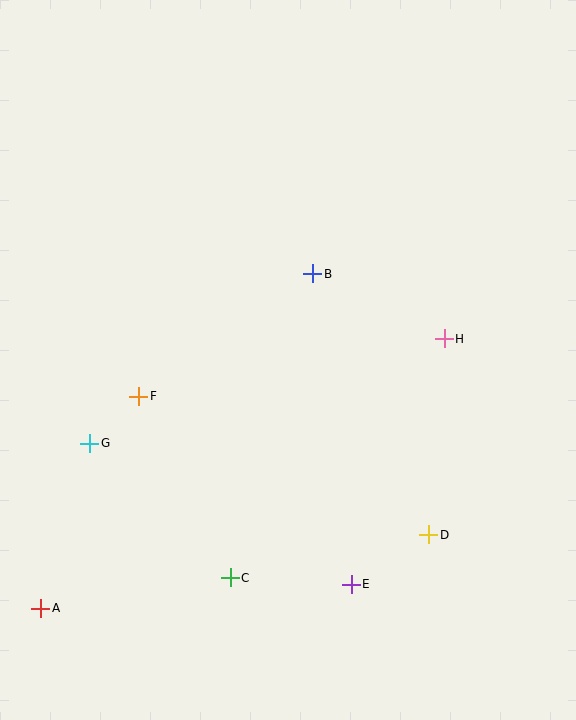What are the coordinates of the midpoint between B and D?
The midpoint between B and D is at (371, 404).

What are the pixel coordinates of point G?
Point G is at (90, 443).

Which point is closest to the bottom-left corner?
Point A is closest to the bottom-left corner.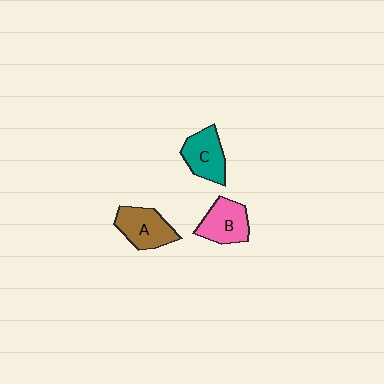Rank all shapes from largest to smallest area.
From largest to smallest: A (brown), B (pink), C (teal).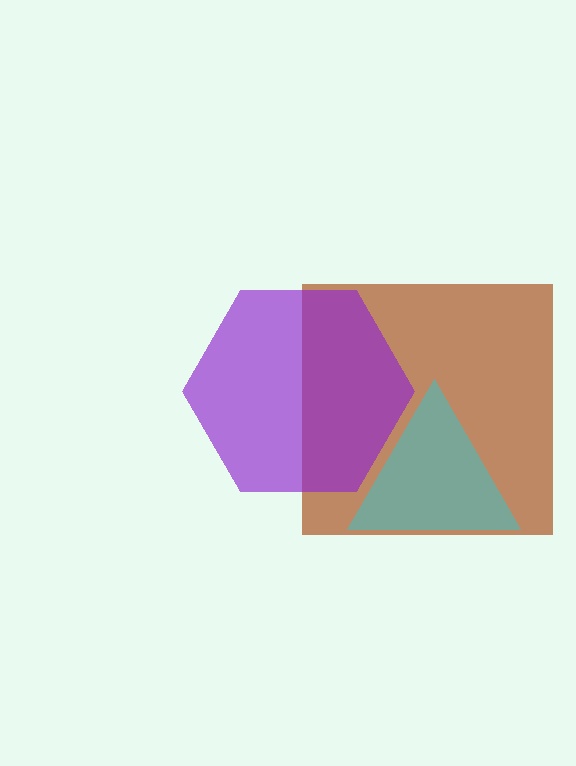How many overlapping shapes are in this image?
There are 3 overlapping shapes in the image.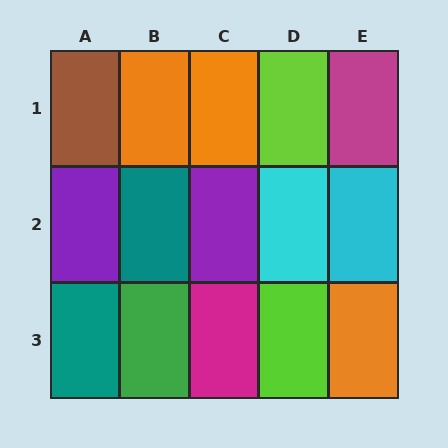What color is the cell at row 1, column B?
Orange.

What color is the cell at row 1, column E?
Magenta.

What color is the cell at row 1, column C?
Orange.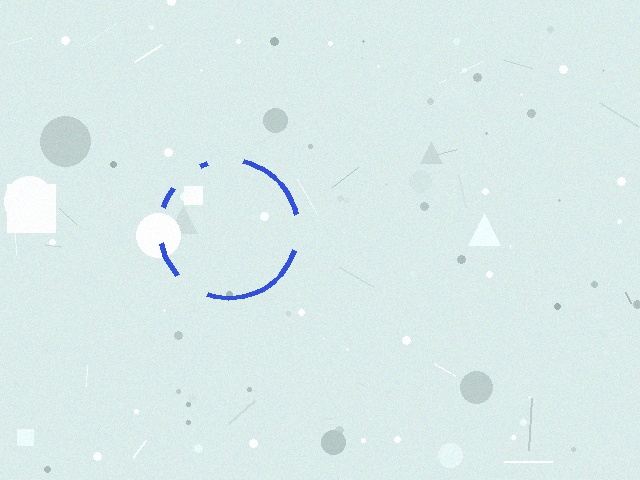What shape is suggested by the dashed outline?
The dashed outline suggests a circle.